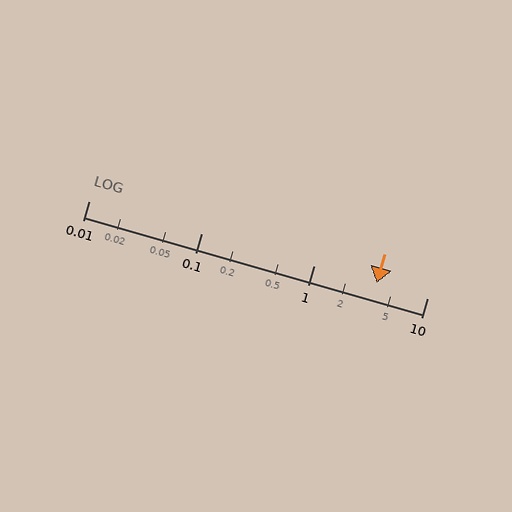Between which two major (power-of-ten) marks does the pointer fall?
The pointer is between 1 and 10.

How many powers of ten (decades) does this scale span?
The scale spans 3 decades, from 0.01 to 10.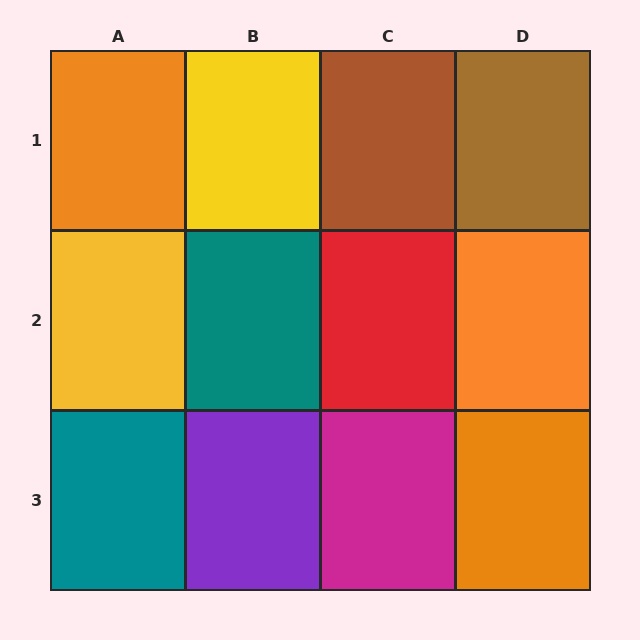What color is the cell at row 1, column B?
Yellow.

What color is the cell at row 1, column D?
Brown.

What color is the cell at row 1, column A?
Orange.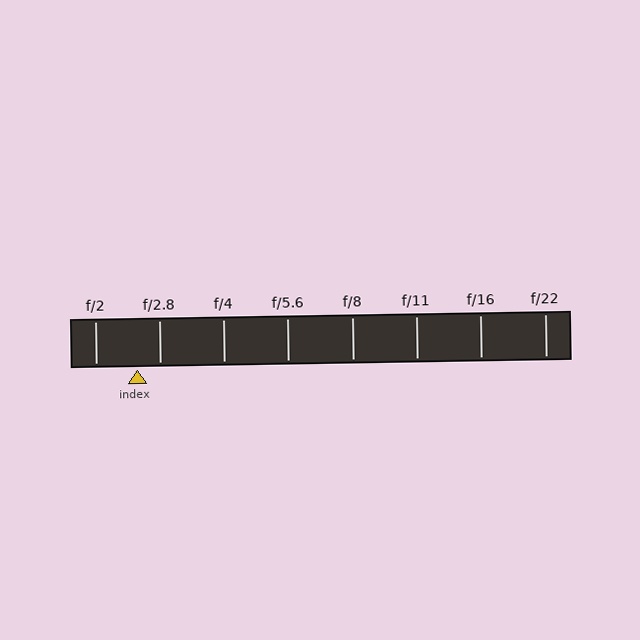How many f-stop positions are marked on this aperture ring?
There are 8 f-stop positions marked.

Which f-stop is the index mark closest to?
The index mark is closest to f/2.8.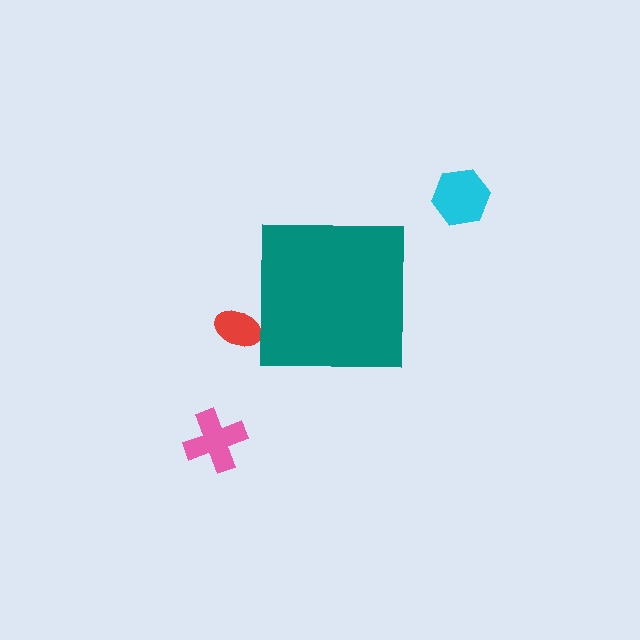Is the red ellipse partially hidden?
Yes, the red ellipse is partially hidden behind the teal square.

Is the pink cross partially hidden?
No, the pink cross is fully visible.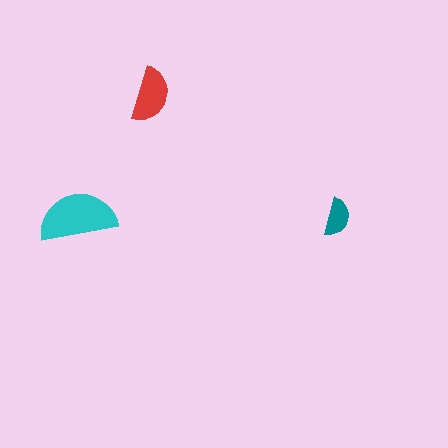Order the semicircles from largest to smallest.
the cyan one, the red one, the teal one.